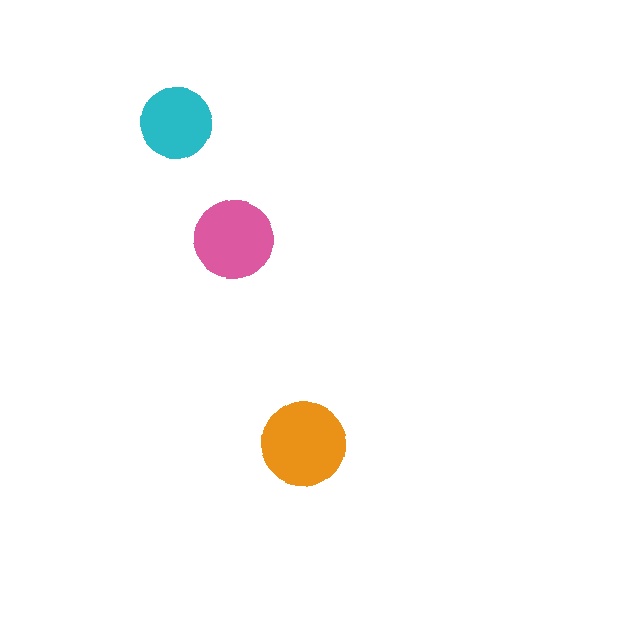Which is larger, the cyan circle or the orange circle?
The orange one.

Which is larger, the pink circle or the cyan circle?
The pink one.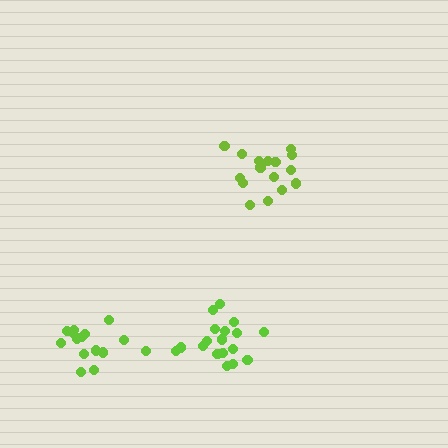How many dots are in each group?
Group 1: 16 dots, Group 2: 15 dots, Group 3: 18 dots (49 total).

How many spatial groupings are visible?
There are 3 spatial groupings.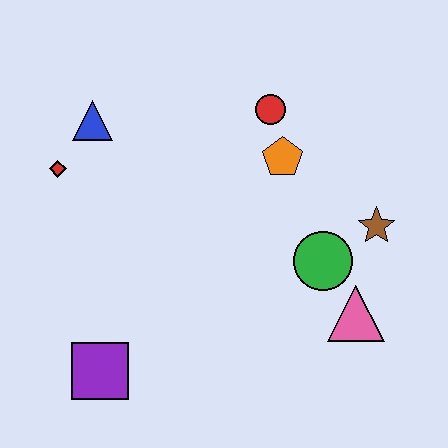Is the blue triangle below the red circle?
Yes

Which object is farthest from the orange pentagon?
The purple square is farthest from the orange pentagon.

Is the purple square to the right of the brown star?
No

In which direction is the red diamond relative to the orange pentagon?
The red diamond is to the left of the orange pentagon.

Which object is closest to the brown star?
The green circle is closest to the brown star.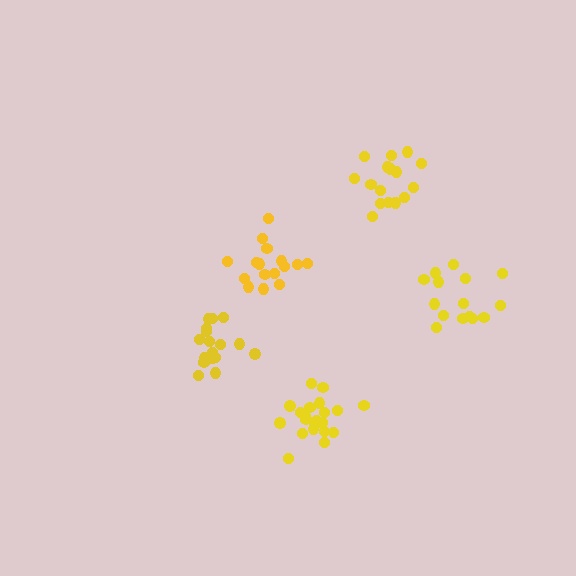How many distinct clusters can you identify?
There are 5 distinct clusters.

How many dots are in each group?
Group 1: 16 dots, Group 2: 17 dots, Group 3: 16 dots, Group 4: 15 dots, Group 5: 21 dots (85 total).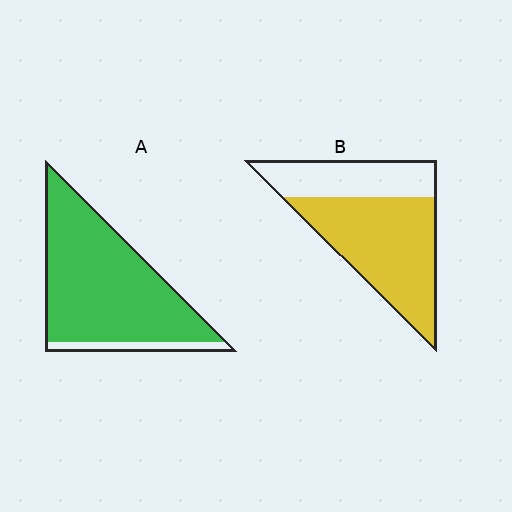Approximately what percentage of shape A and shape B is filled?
A is approximately 90% and B is approximately 65%.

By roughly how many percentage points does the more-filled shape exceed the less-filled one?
By roughly 25 percentage points (A over B).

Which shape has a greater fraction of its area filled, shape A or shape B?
Shape A.